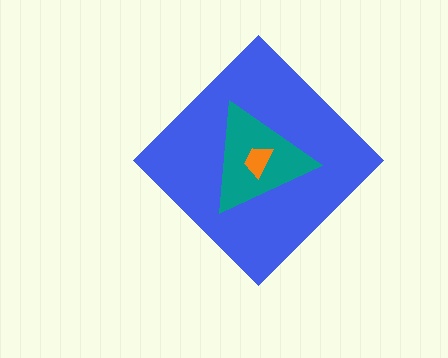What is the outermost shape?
The blue diamond.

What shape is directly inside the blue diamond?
The teal triangle.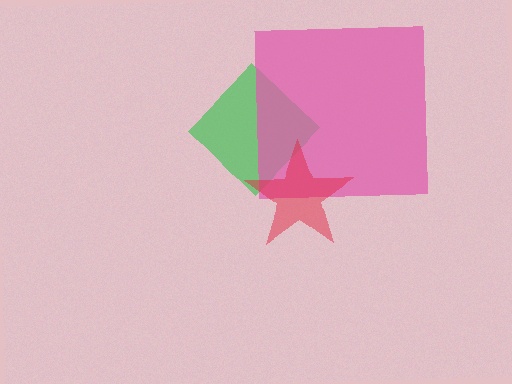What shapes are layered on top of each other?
The layered shapes are: a green diamond, a pink square, a red star.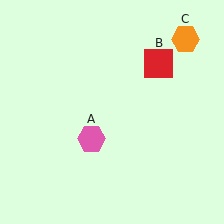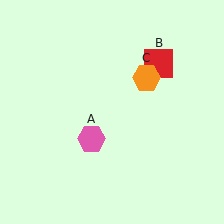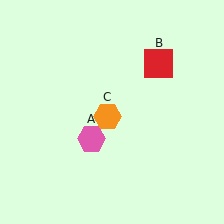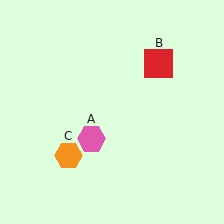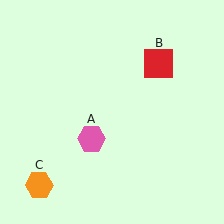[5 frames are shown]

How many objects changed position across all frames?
1 object changed position: orange hexagon (object C).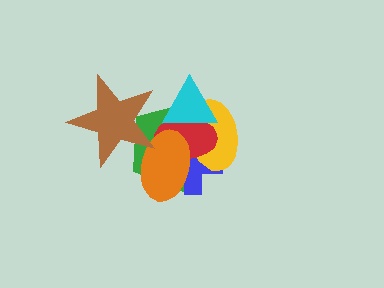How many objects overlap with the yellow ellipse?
5 objects overlap with the yellow ellipse.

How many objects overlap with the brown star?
2 objects overlap with the brown star.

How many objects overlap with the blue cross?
4 objects overlap with the blue cross.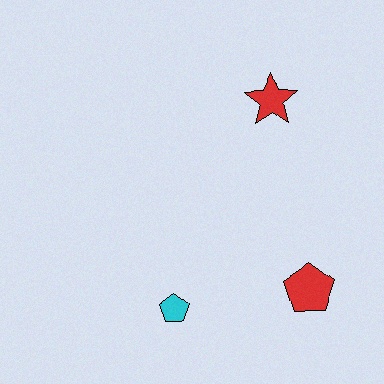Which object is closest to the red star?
The red pentagon is closest to the red star.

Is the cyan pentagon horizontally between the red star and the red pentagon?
No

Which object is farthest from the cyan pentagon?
The red star is farthest from the cyan pentagon.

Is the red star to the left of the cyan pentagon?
No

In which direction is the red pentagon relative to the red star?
The red pentagon is below the red star.